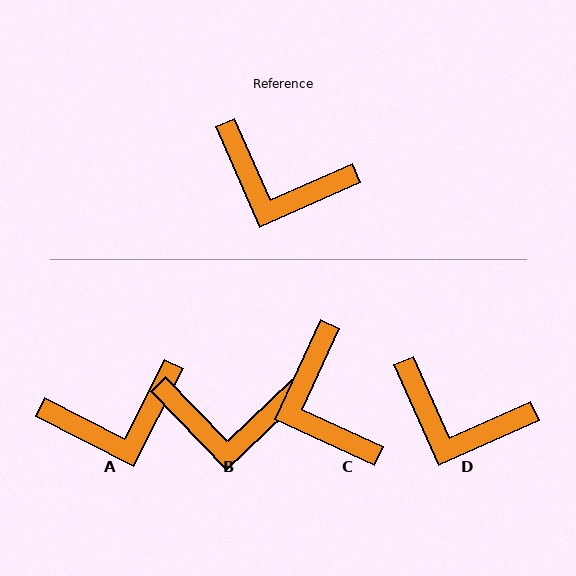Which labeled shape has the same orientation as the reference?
D.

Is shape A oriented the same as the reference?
No, it is off by about 39 degrees.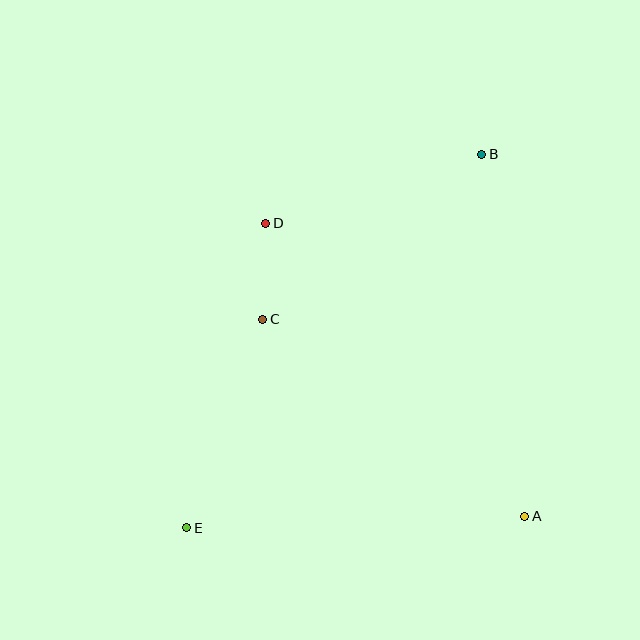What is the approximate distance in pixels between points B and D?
The distance between B and D is approximately 227 pixels.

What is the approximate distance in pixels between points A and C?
The distance between A and C is approximately 328 pixels.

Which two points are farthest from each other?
Points B and E are farthest from each other.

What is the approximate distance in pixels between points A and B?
The distance between A and B is approximately 364 pixels.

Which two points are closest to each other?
Points C and D are closest to each other.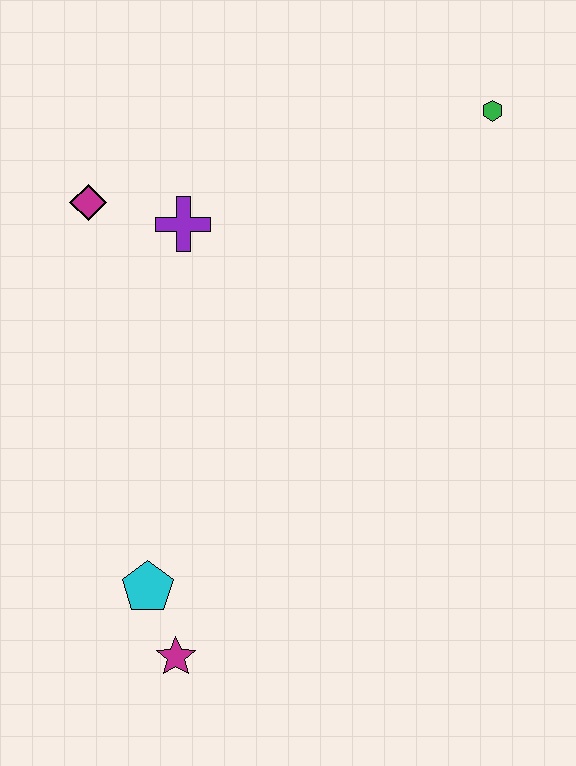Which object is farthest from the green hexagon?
The magenta star is farthest from the green hexagon.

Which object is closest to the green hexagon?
The purple cross is closest to the green hexagon.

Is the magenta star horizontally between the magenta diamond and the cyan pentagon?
No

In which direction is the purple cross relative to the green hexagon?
The purple cross is to the left of the green hexagon.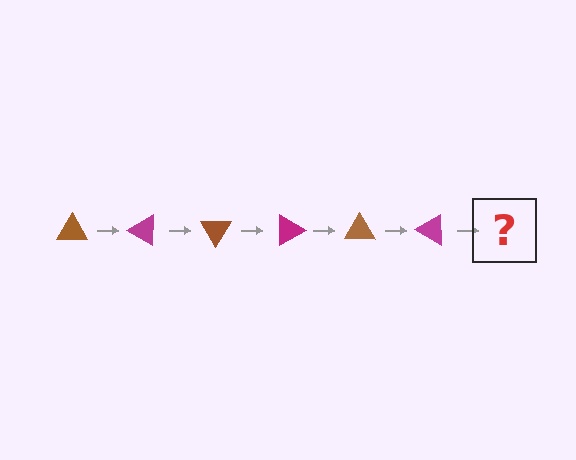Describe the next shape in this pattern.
It should be a brown triangle, rotated 180 degrees from the start.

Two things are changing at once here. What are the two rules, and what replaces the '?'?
The two rules are that it rotates 30 degrees each step and the color cycles through brown and magenta. The '?' should be a brown triangle, rotated 180 degrees from the start.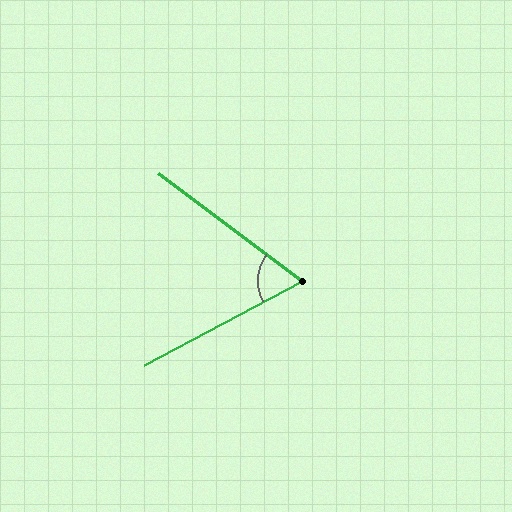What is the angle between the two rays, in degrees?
Approximately 65 degrees.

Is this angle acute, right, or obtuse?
It is acute.